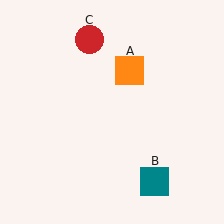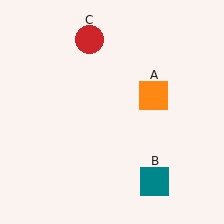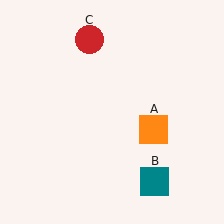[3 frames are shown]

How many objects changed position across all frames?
1 object changed position: orange square (object A).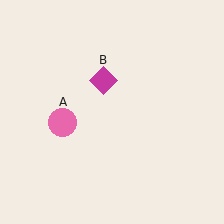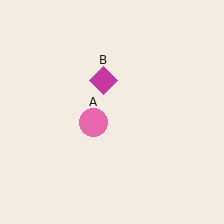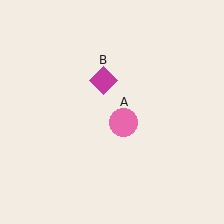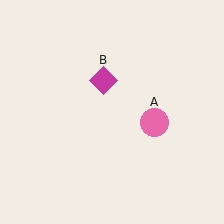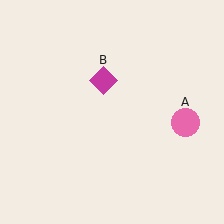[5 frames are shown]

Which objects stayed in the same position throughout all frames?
Magenta diamond (object B) remained stationary.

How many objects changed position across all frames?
1 object changed position: pink circle (object A).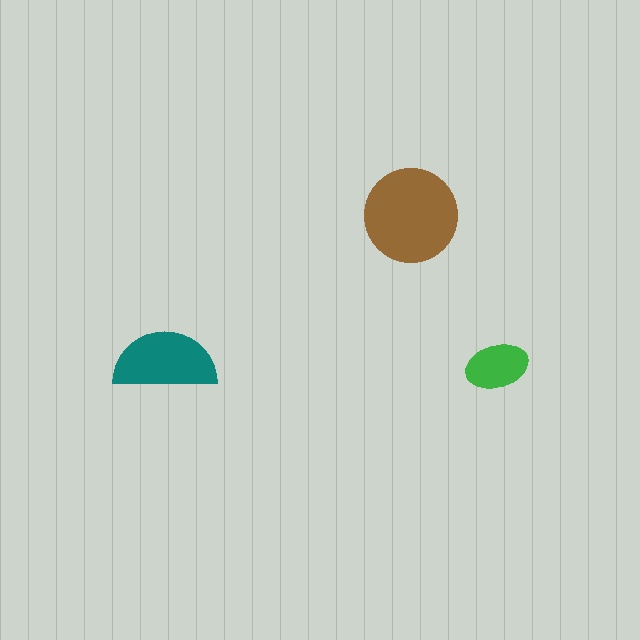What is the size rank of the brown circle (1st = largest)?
1st.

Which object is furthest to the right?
The green ellipse is rightmost.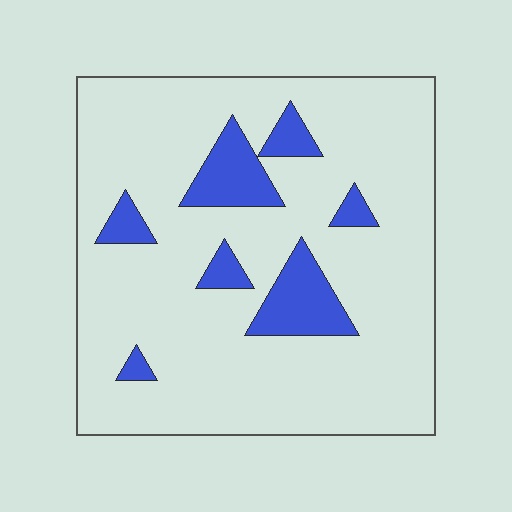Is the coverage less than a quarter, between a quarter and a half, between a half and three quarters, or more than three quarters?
Less than a quarter.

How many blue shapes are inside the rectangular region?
7.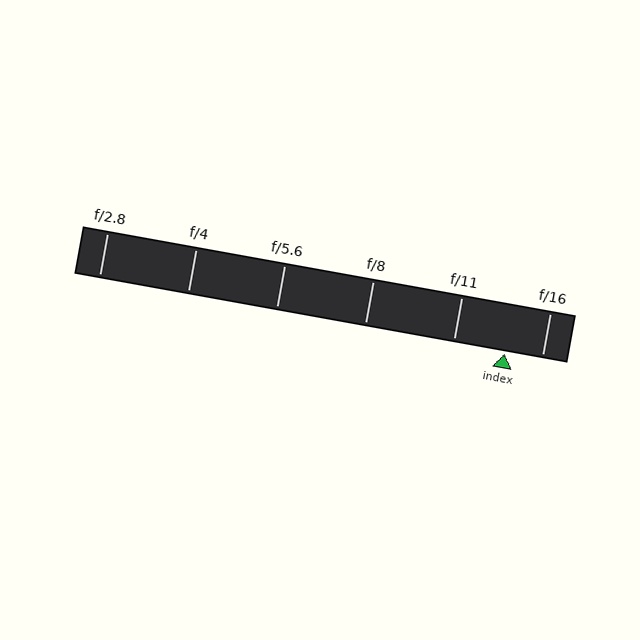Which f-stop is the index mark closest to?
The index mark is closest to f/16.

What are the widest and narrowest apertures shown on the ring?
The widest aperture shown is f/2.8 and the narrowest is f/16.